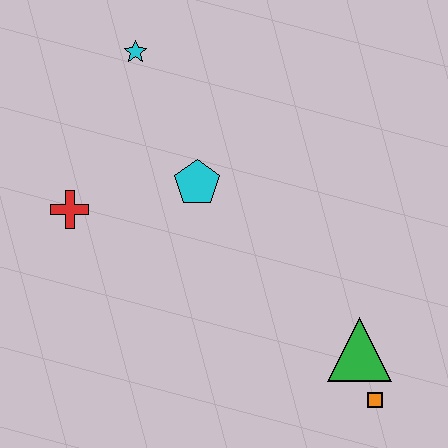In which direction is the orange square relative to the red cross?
The orange square is to the right of the red cross.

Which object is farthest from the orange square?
The cyan star is farthest from the orange square.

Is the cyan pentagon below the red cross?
No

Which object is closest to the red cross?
The cyan pentagon is closest to the red cross.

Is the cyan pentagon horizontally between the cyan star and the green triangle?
Yes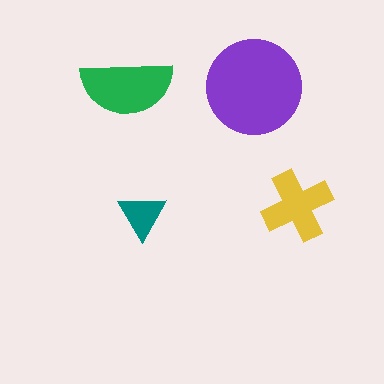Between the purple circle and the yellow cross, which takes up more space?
The purple circle.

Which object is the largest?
The purple circle.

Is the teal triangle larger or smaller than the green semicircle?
Smaller.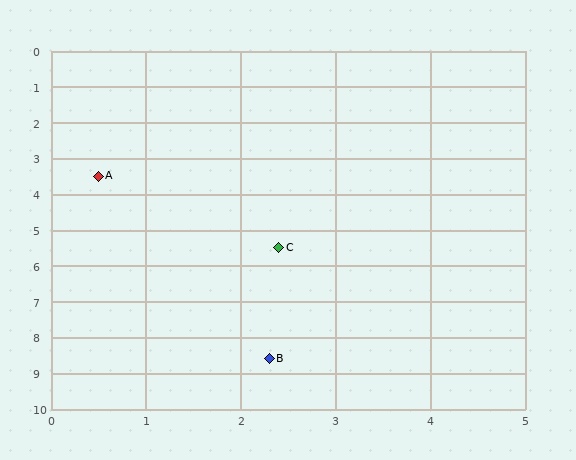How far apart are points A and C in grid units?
Points A and C are about 2.8 grid units apart.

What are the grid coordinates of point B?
Point B is at approximately (2.3, 8.6).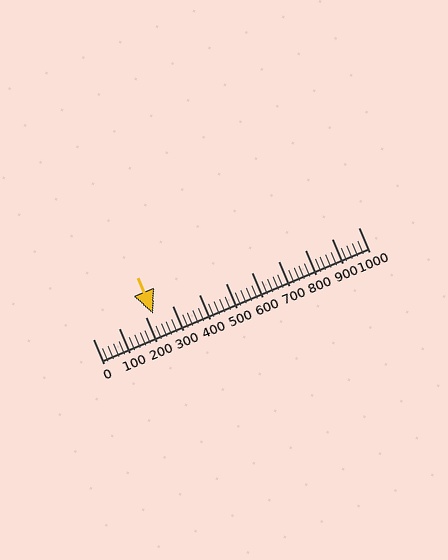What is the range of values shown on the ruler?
The ruler shows values from 0 to 1000.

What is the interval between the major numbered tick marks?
The major tick marks are spaced 100 units apart.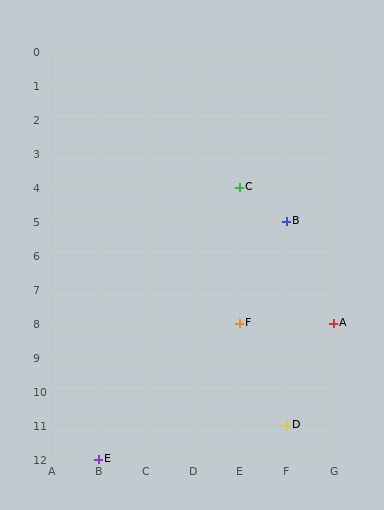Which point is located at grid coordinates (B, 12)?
Point E is at (B, 12).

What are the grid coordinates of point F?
Point F is at grid coordinates (E, 8).